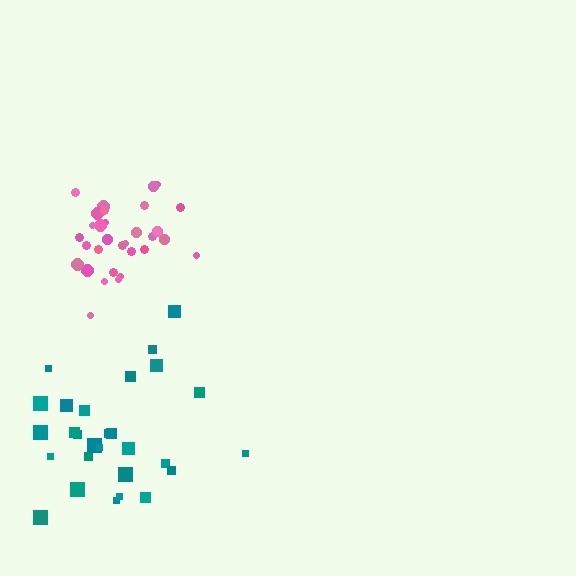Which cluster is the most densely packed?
Pink.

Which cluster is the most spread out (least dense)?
Teal.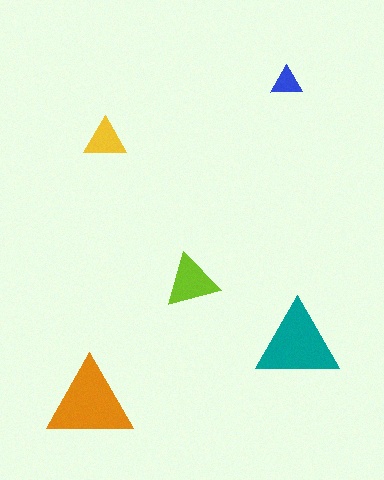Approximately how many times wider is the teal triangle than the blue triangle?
About 2.5 times wider.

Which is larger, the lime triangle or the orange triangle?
The orange one.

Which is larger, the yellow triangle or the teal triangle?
The teal one.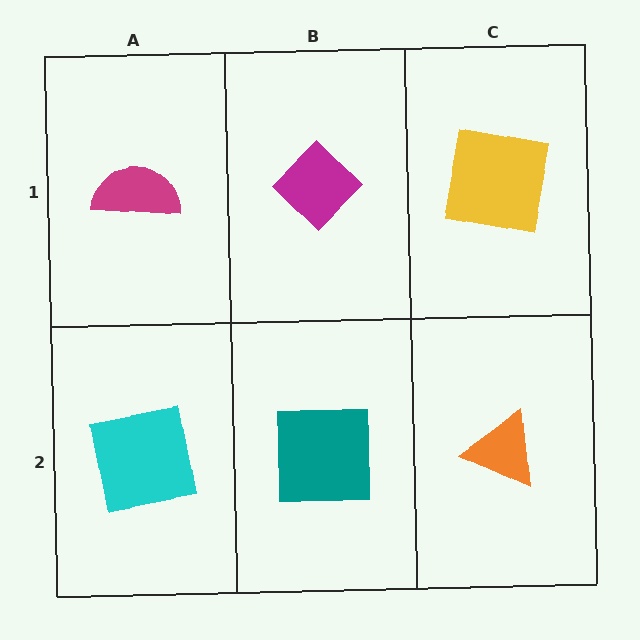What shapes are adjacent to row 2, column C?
A yellow square (row 1, column C), a teal square (row 2, column B).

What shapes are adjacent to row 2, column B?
A magenta diamond (row 1, column B), a cyan square (row 2, column A), an orange triangle (row 2, column C).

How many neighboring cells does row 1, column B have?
3.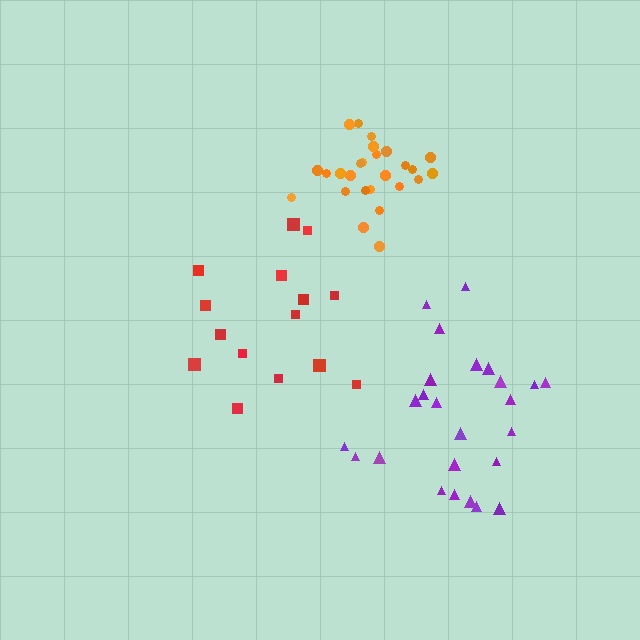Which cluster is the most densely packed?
Orange.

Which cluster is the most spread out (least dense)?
Red.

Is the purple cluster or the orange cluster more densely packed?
Orange.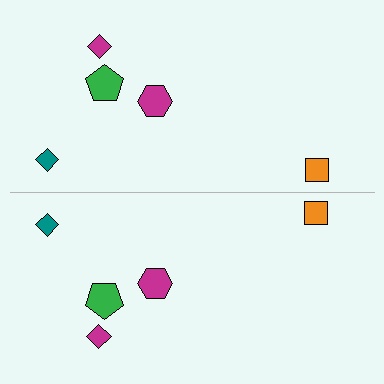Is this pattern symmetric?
Yes, this pattern has bilateral (reflection) symmetry.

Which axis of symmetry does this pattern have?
The pattern has a horizontal axis of symmetry running through the center of the image.